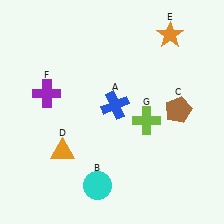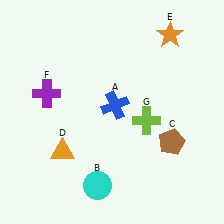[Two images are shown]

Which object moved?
The brown pentagon (C) moved down.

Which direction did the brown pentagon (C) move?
The brown pentagon (C) moved down.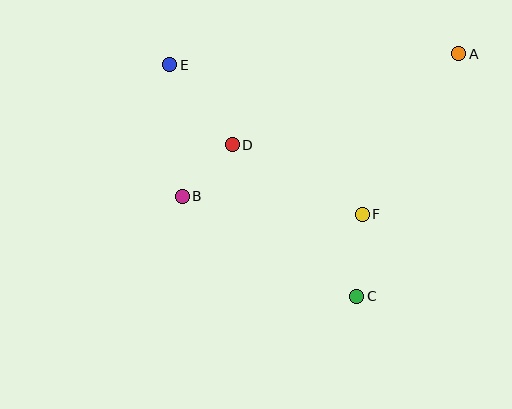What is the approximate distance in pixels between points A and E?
The distance between A and E is approximately 290 pixels.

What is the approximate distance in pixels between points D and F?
The distance between D and F is approximately 147 pixels.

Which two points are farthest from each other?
Points A and B are farthest from each other.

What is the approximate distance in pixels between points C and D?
The distance between C and D is approximately 196 pixels.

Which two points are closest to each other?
Points B and D are closest to each other.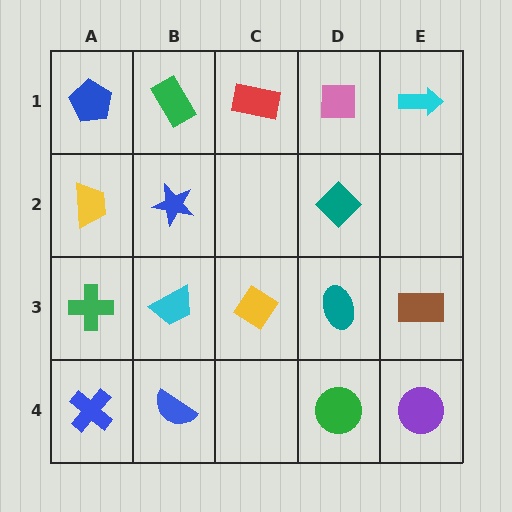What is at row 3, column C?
A yellow diamond.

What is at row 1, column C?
A red rectangle.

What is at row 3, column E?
A brown rectangle.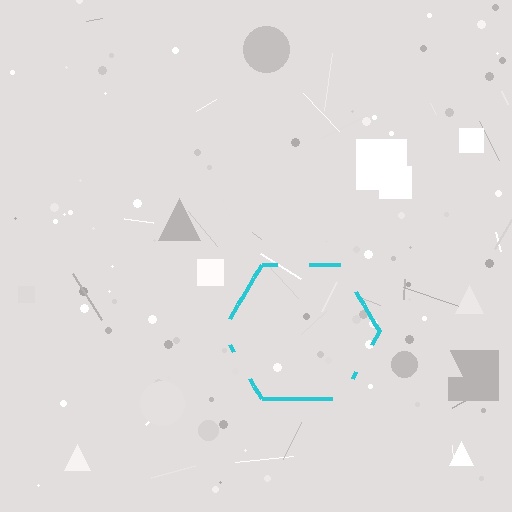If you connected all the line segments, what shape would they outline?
They would outline a hexagon.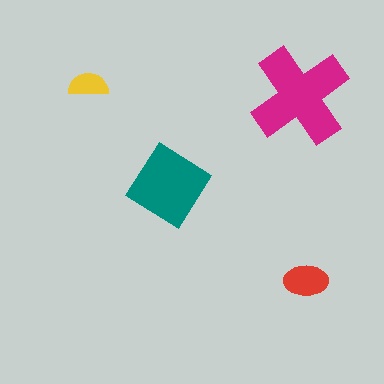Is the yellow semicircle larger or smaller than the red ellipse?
Smaller.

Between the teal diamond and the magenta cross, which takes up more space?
The magenta cross.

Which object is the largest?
The magenta cross.